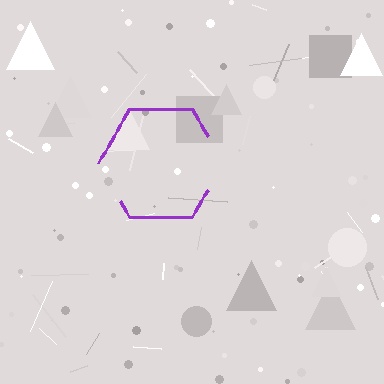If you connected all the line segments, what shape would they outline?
They would outline a hexagon.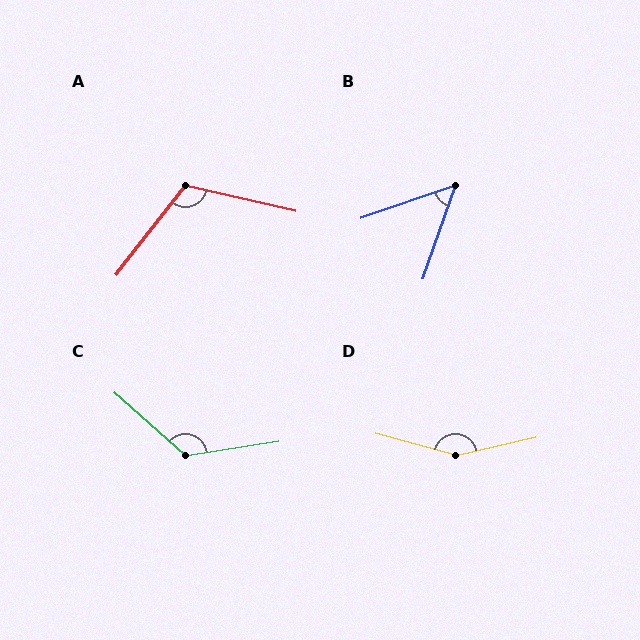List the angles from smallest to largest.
B (52°), A (114°), C (130°), D (152°).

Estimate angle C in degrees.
Approximately 130 degrees.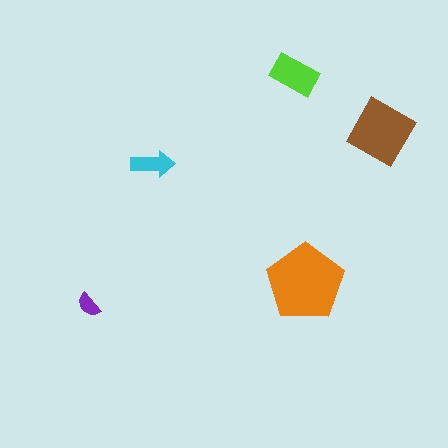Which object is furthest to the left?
The purple semicircle is leftmost.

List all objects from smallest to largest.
The purple semicircle, the cyan arrow, the lime rectangle, the brown square, the orange pentagon.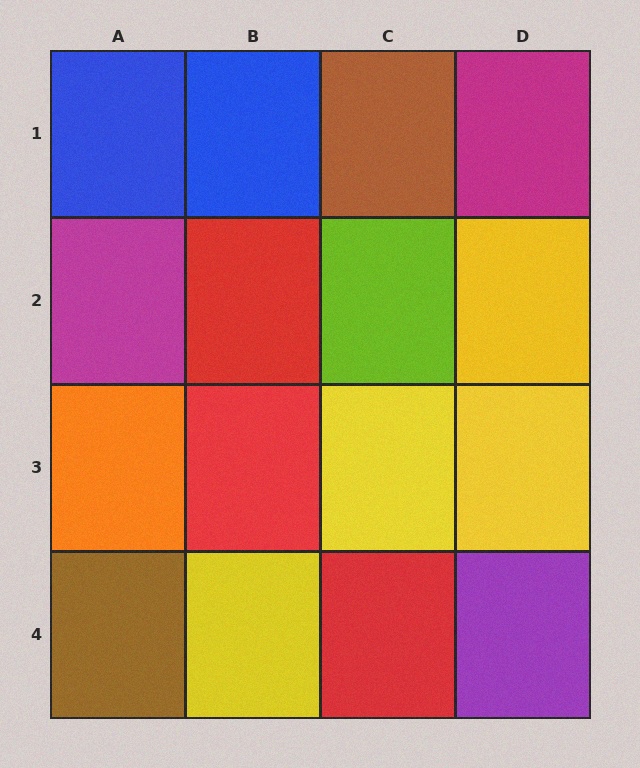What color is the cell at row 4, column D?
Purple.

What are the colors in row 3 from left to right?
Orange, red, yellow, yellow.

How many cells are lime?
1 cell is lime.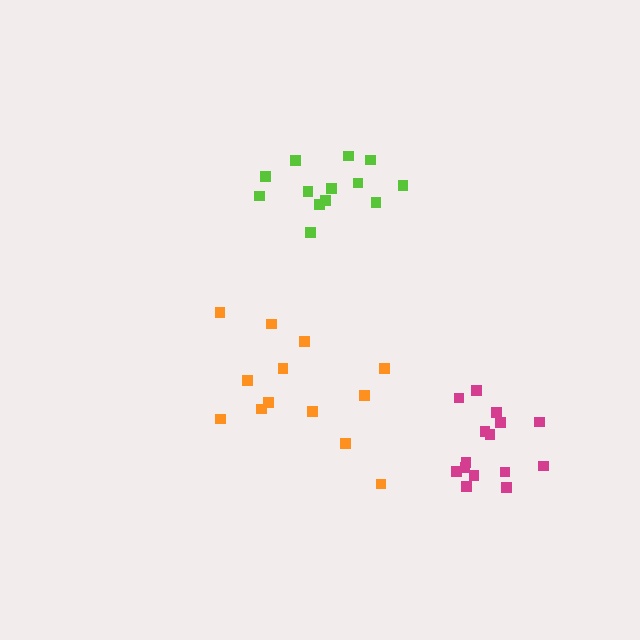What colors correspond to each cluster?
The clusters are colored: orange, magenta, lime.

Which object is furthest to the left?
The orange cluster is leftmost.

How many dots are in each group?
Group 1: 13 dots, Group 2: 15 dots, Group 3: 13 dots (41 total).